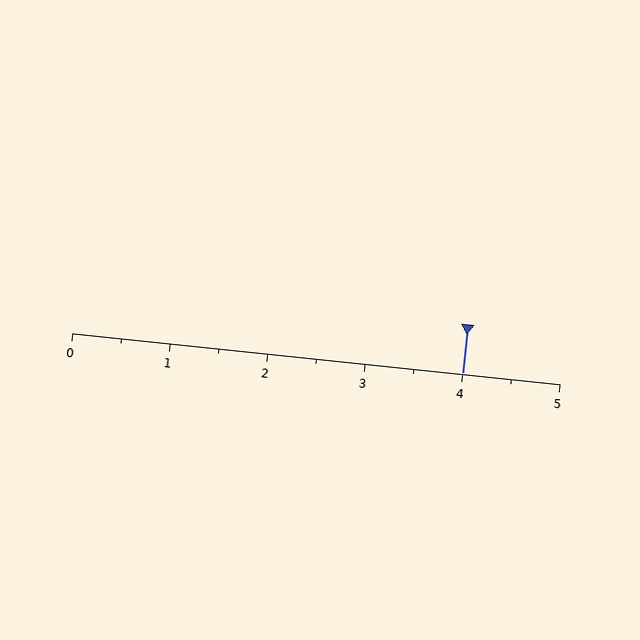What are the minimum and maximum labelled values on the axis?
The axis runs from 0 to 5.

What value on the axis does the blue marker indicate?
The marker indicates approximately 4.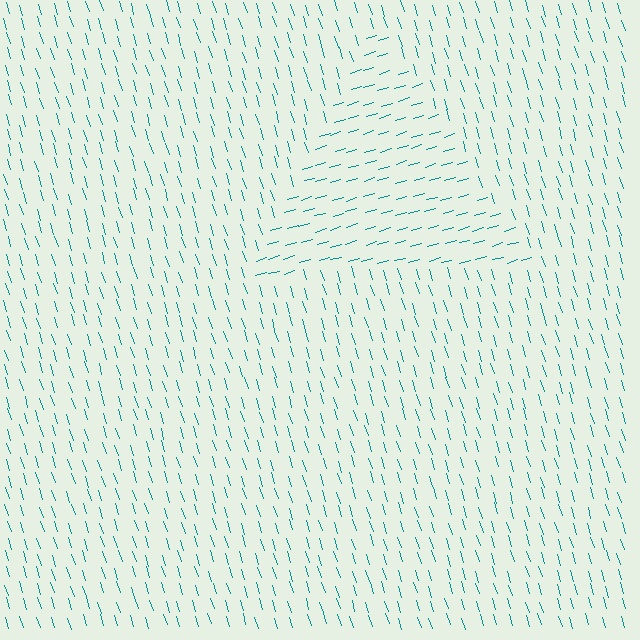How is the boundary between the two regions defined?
The boundary is defined purely by a change in line orientation (approximately 89 degrees difference). All lines are the same color and thickness.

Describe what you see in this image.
The image is filled with small teal line segments. A triangle region in the image has lines oriented differently from the surrounding lines, creating a visible texture boundary.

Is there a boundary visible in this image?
Yes, there is a texture boundary formed by a change in line orientation.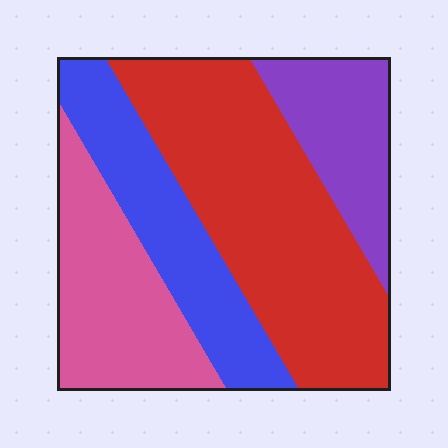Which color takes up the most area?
Red, at roughly 40%.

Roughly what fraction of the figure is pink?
Pink takes up between a sixth and a third of the figure.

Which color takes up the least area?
Purple, at roughly 15%.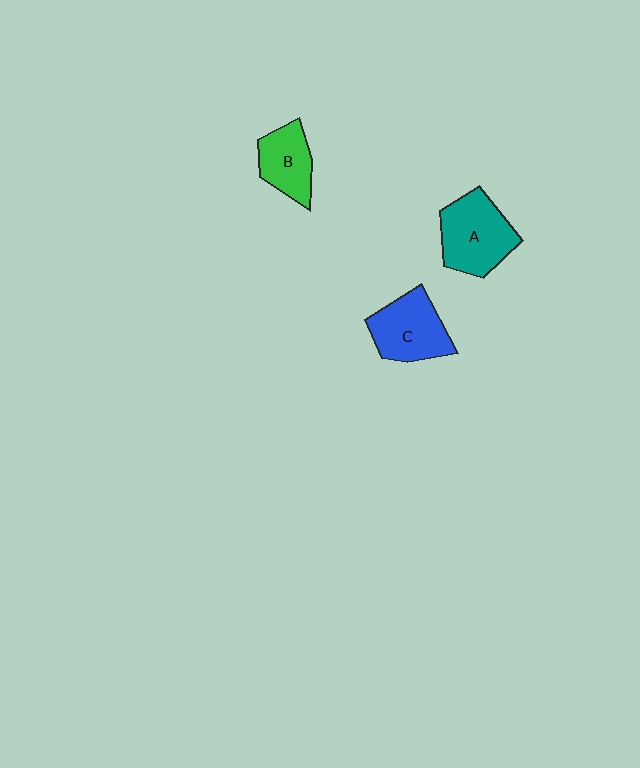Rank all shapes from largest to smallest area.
From largest to smallest: A (teal), C (blue), B (green).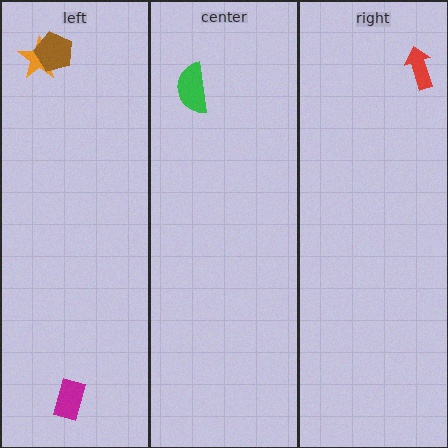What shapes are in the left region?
The magenta rectangle, the orange star, the brown pentagon.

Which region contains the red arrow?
The right region.